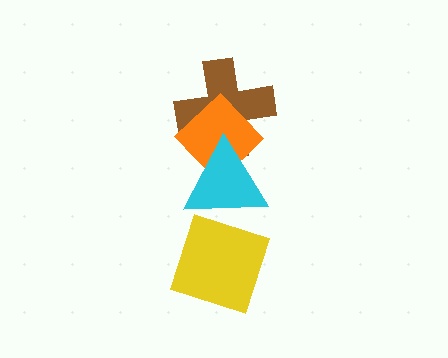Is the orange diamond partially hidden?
Yes, it is partially covered by another shape.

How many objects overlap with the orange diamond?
2 objects overlap with the orange diamond.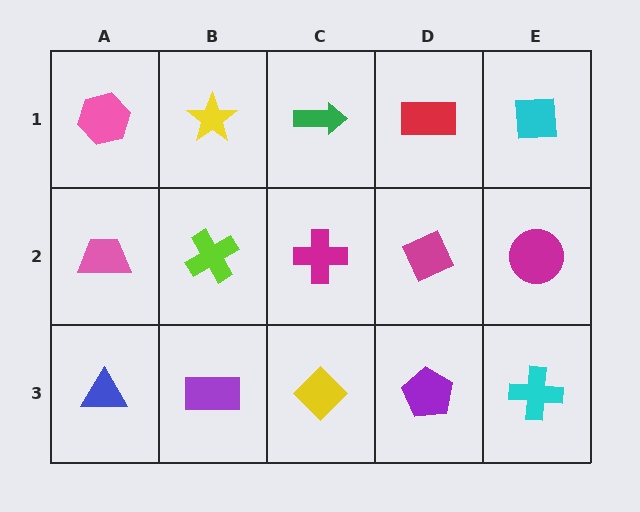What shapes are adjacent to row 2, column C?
A green arrow (row 1, column C), a yellow diamond (row 3, column C), a lime cross (row 2, column B), a magenta diamond (row 2, column D).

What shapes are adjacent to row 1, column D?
A magenta diamond (row 2, column D), a green arrow (row 1, column C), a cyan square (row 1, column E).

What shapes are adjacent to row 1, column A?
A pink trapezoid (row 2, column A), a yellow star (row 1, column B).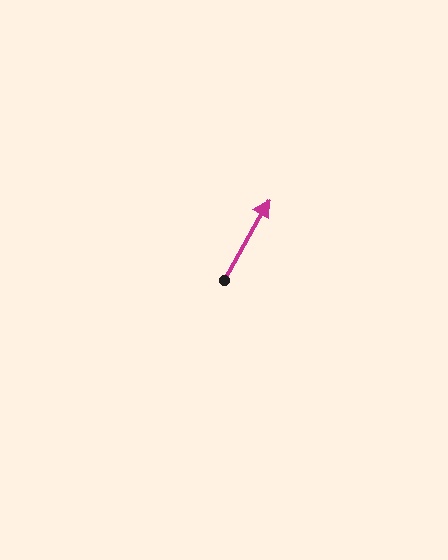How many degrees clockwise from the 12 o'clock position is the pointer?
Approximately 29 degrees.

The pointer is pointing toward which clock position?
Roughly 1 o'clock.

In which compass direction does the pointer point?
Northeast.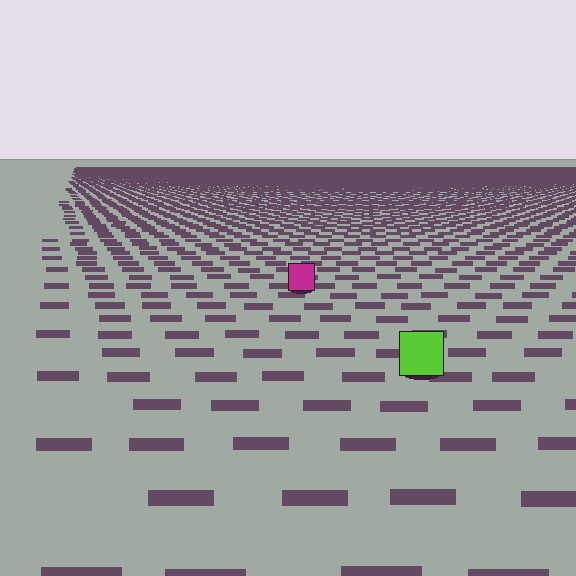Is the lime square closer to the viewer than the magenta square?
Yes. The lime square is closer — you can tell from the texture gradient: the ground texture is coarser near it.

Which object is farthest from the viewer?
The magenta square is farthest from the viewer. It appears smaller and the ground texture around it is denser.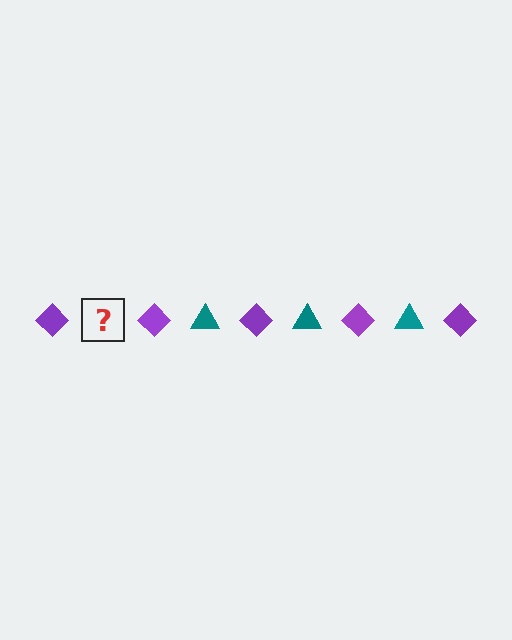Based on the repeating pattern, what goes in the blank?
The blank should be a teal triangle.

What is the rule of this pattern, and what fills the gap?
The rule is that the pattern alternates between purple diamond and teal triangle. The gap should be filled with a teal triangle.